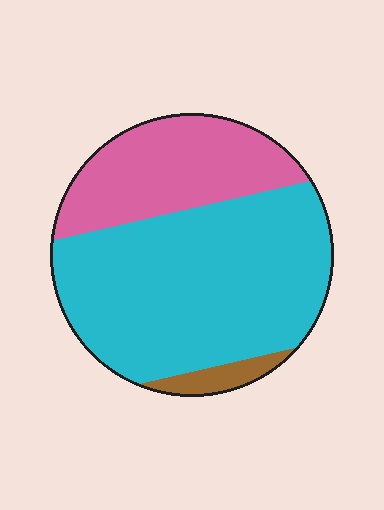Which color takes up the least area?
Brown, at roughly 5%.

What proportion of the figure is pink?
Pink covers around 30% of the figure.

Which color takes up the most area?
Cyan, at roughly 65%.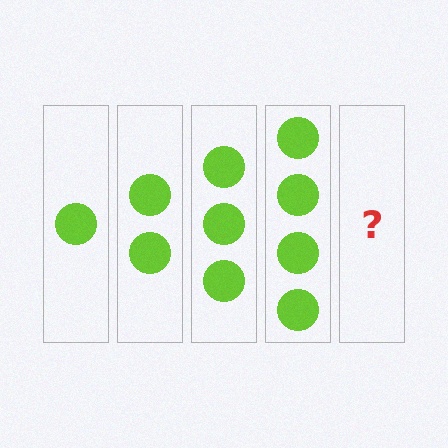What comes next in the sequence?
The next element should be 5 circles.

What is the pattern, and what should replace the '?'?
The pattern is that each step adds one more circle. The '?' should be 5 circles.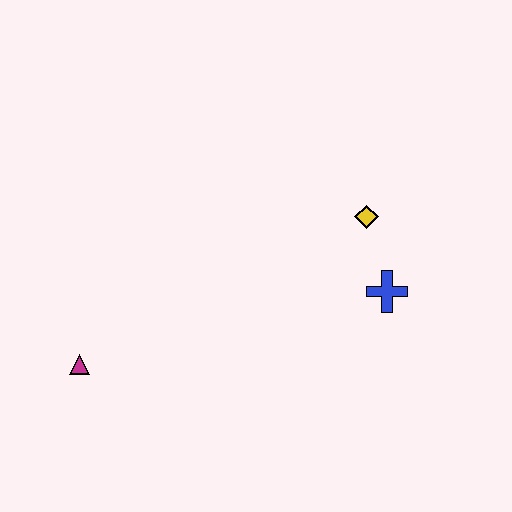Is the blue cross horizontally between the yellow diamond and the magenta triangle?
No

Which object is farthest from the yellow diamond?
The magenta triangle is farthest from the yellow diamond.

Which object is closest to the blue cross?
The yellow diamond is closest to the blue cross.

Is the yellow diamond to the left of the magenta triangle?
No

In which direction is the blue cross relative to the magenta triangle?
The blue cross is to the right of the magenta triangle.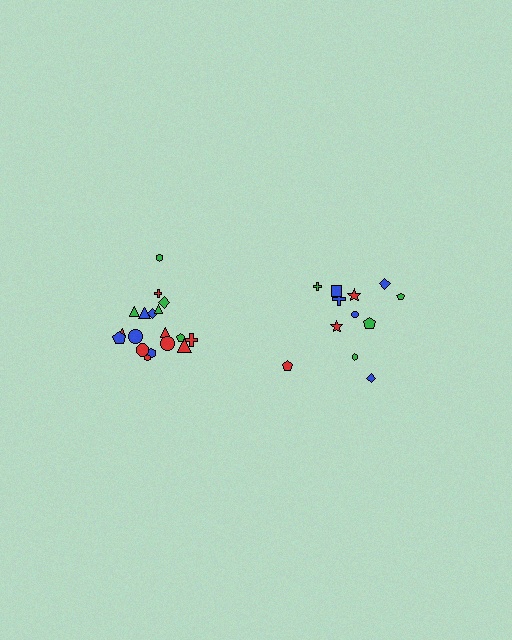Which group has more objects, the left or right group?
The left group.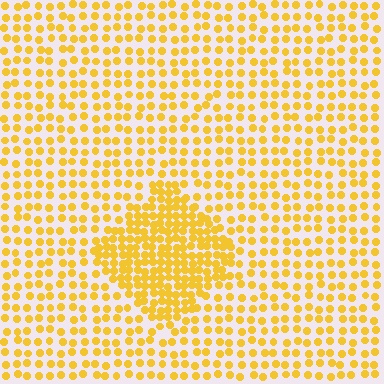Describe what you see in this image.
The image contains small yellow elements arranged at two different densities. A diamond-shaped region is visible where the elements are more densely packed than the surrounding area.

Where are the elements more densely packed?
The elements are more densely packed inside the diamond boundary.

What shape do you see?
I see a diamond.